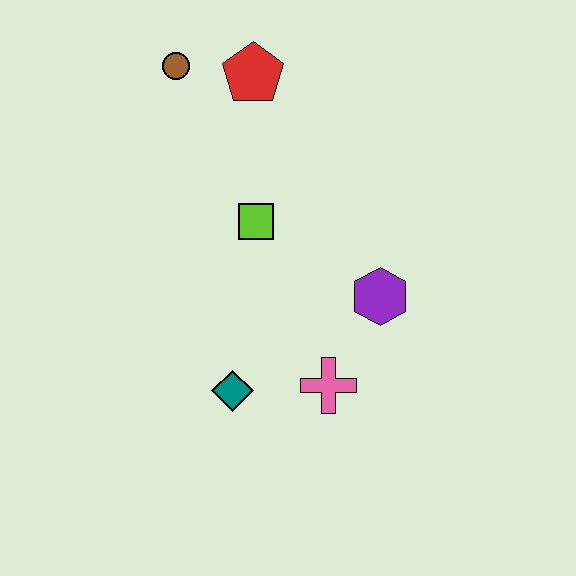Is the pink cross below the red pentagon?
Yes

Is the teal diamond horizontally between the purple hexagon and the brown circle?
Yes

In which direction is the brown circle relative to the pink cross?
The brown circle is above the pink cross.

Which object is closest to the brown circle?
The red pentagon is closest to the brown circle.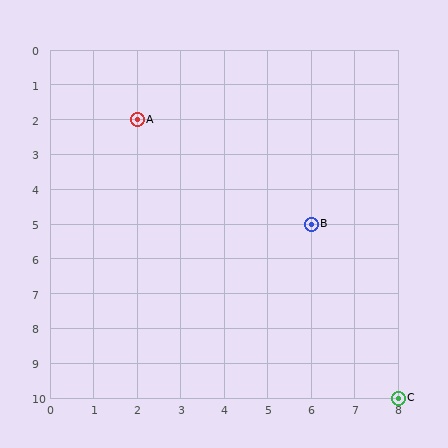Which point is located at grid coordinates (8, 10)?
Point C is at (8, 10).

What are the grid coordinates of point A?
Point A is at grid coordinates (2, 2).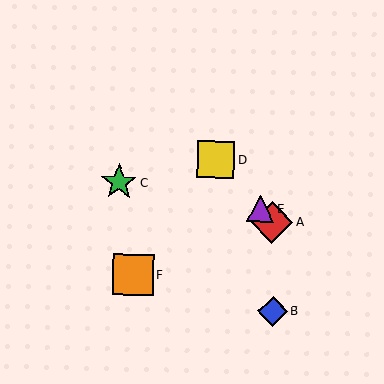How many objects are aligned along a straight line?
3 objects (A, D, E) are aligned along a straight line.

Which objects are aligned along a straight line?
Objects A, D, E are aligned along a straight line.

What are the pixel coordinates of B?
Object B is at (273, 311).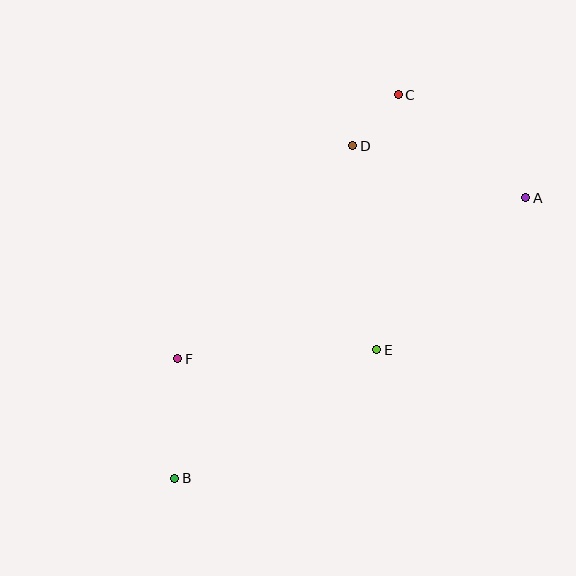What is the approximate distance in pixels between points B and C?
The distance between B and C is approximately 444 pixels.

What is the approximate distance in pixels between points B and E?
The distance between B and E is approximately 240 pixels.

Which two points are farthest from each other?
Points A and B are farthest from each other.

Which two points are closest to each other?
Points C and D are closest to each other.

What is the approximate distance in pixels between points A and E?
The distance between A and E is approximately 213 pixels.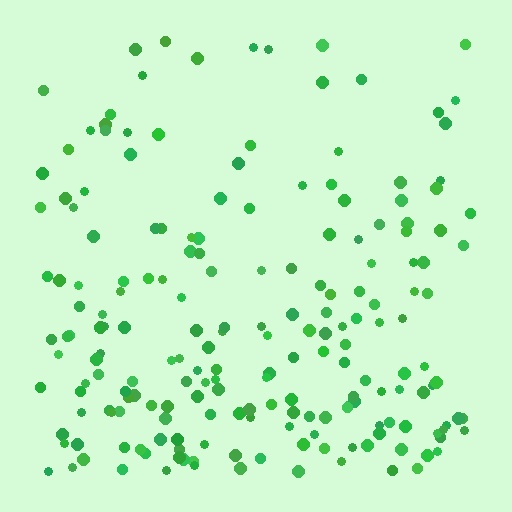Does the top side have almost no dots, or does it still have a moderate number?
Still a moderate number, just noticeably fewer than the bottom.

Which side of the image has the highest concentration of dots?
The bottom.